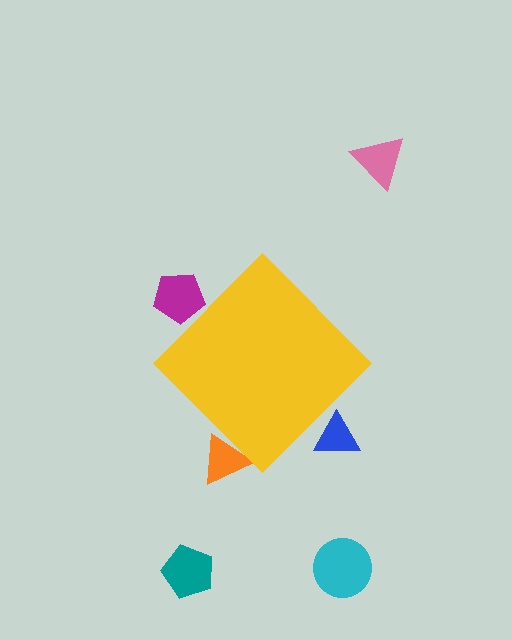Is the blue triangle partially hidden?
Yes, the blue triangle is partially hidden behind the yellow diamond.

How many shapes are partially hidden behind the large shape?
3 shapes are partially hidden.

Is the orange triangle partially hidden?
Yes, the orange triangle is partially hidden behind the yellow diamond.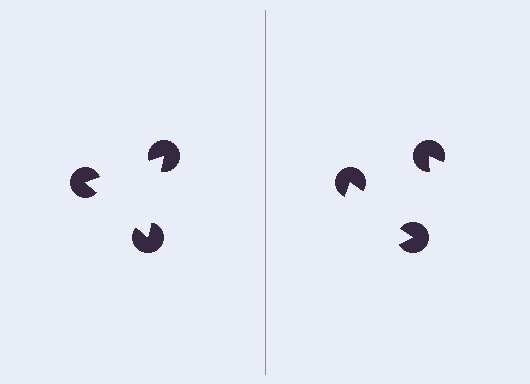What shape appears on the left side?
An illusory triangle.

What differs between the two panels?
The pac-man discs are positioned identically on both sides; only the wedge orientations differ. On the left they align to a triangle; on the right they are misaligned.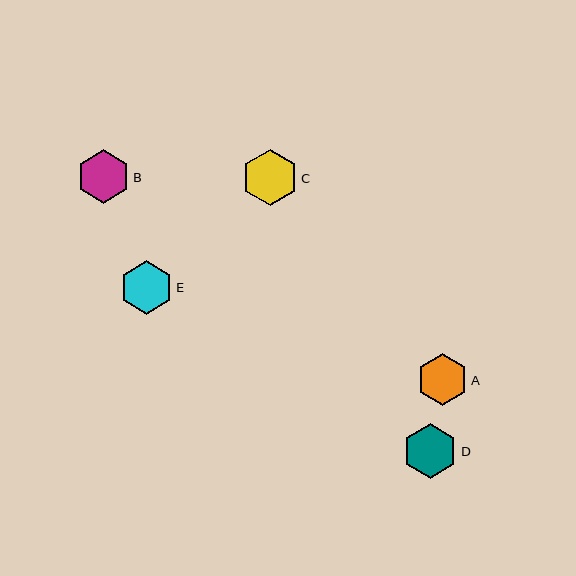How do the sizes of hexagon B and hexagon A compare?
Hexagon B and hexagon A are approximately the same size.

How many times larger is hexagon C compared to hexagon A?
Hexagon C is approximately 1.1 times the size of hexagon A.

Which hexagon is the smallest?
Hexagon A is the smallest with a size of approximately 51 pixels.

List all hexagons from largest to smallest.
From largest to smallest: C, D, E, B, A.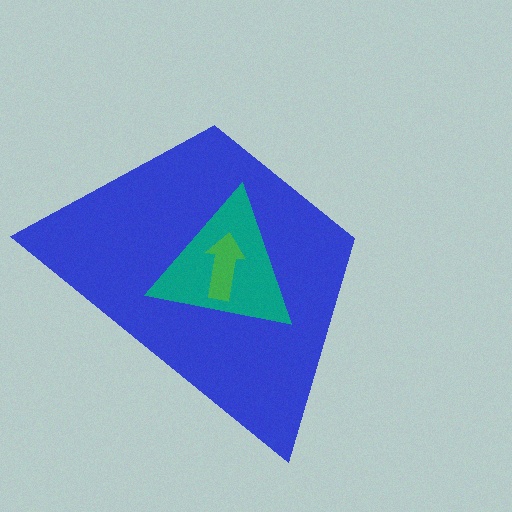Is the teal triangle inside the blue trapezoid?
Yes.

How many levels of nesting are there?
3.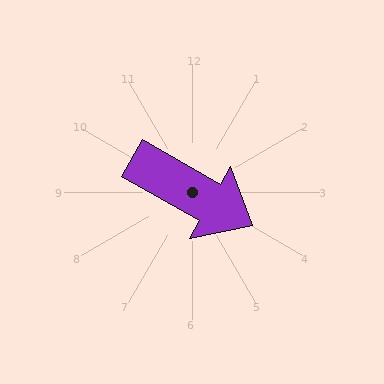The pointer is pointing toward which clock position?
Roughly 4 o'clock.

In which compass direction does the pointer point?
Southeast.